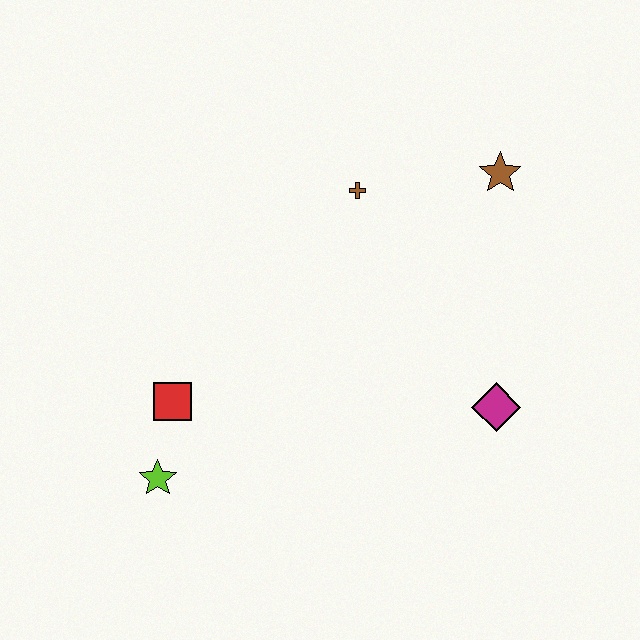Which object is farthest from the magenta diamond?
The lime star is farthest from the magenta diamond.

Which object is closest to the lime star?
The red square is closest to the lime star.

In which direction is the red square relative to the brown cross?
The red square is below the brown cross.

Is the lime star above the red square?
No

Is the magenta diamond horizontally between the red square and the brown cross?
No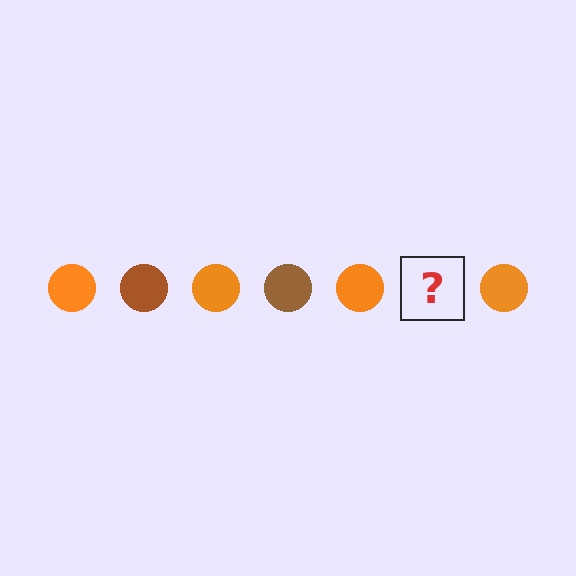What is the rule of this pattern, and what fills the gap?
The rule is that the pattern cycles through orange, brown circles. The gap should be filled with a brown circle.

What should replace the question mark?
The question mark should be replaced with a brown circle.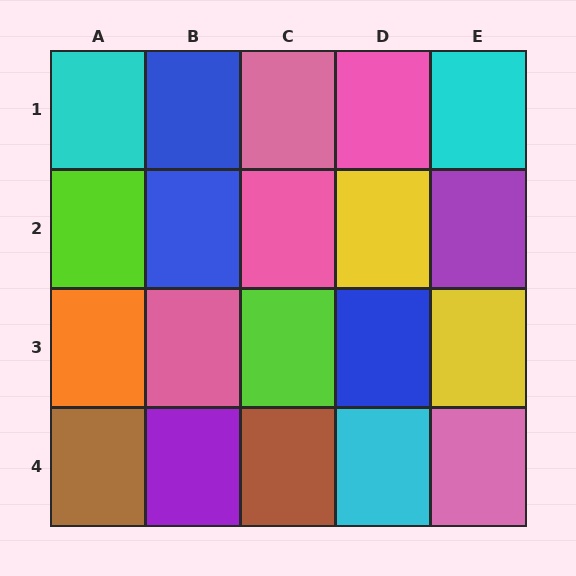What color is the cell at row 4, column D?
Cyan.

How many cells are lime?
2 cells are lime.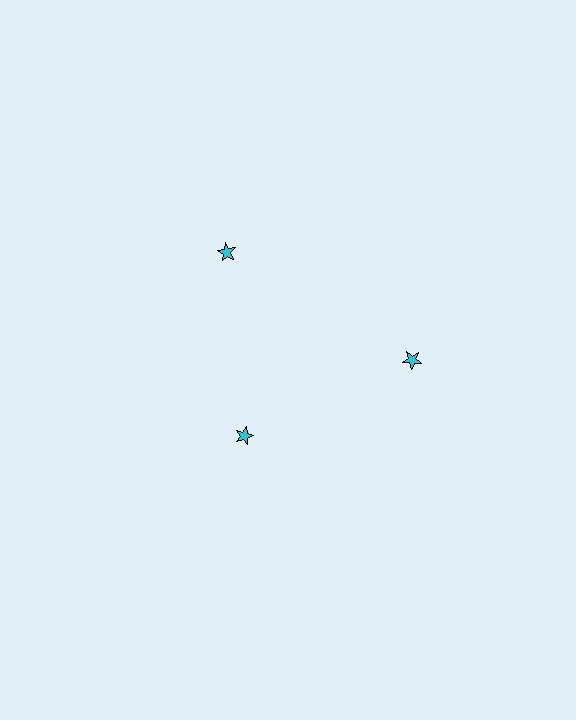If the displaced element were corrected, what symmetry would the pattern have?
It would have 3-fold rotational symmetry — the pattern would map onto itself every 120 degrees.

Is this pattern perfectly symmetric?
No. The 3 cyan stars are arranged in a ring, but one element near the 7 o'clock position is pulled inward toward the center, breaking the 3-fold rotational symmetry.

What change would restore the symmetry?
The symmetry would be restored by moving it outward, back onto the ring so that all 3 stars sit at equal angles and equal distance from the center.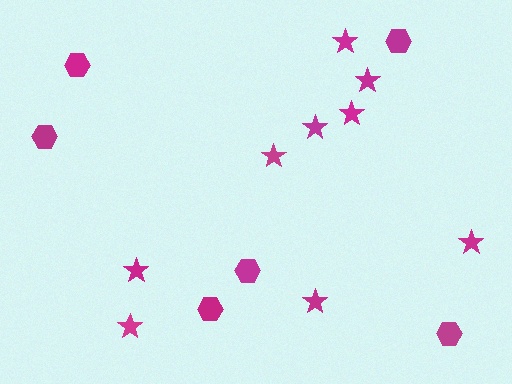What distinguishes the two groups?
There are 2 groups: one group of hexagons (6) and one group of stars (9).